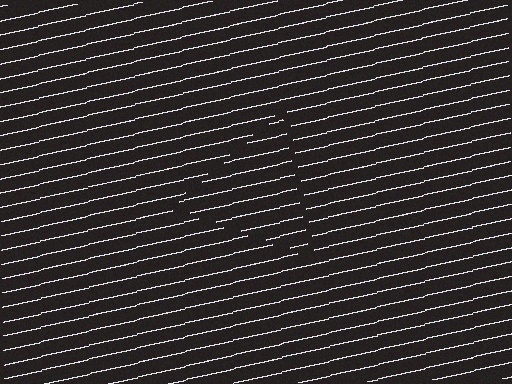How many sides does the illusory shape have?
3 sides — the line-ends trace a triangle.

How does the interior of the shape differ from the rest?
The interior of the shape contains the same grating, shifted by half a period — the contour is defined by the phase discontinuity where line-ends from the inner and outer gratings abut.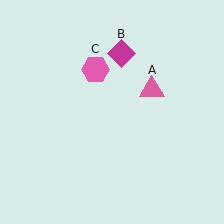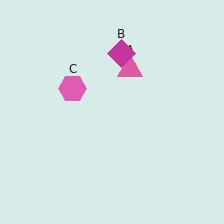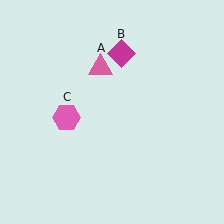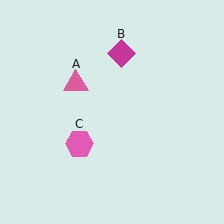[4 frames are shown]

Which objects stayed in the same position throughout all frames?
Magenta diamond (object B) remained stationary.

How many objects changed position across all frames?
2 objects changed position: pink triangle (object A), pink hexagon (object C).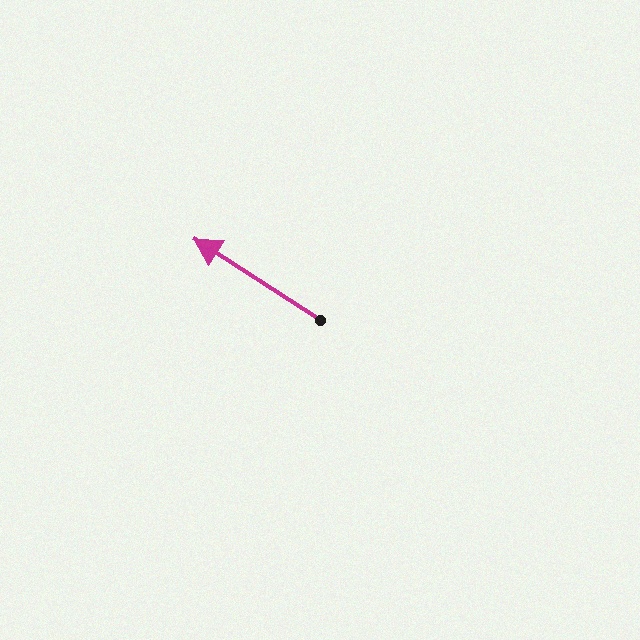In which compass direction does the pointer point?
Northwest.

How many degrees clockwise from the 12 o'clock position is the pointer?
Approximately 303 degrees.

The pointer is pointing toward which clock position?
Roughly 10 o'clock.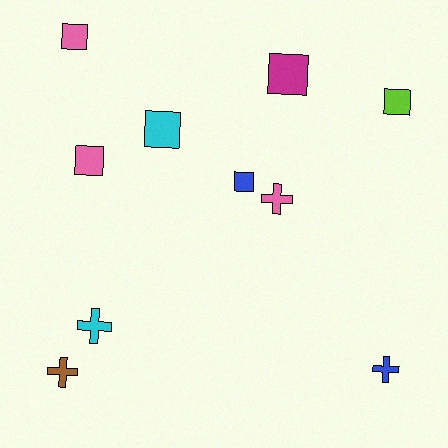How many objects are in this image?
There are 10 objects.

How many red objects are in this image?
There are no red objects.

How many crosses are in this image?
There are 4 crosses.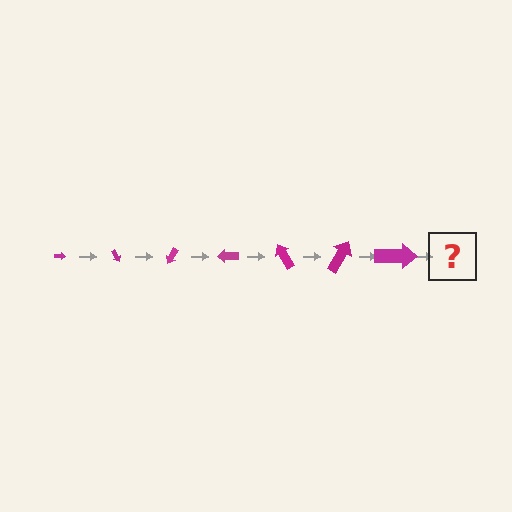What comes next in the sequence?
The next element should be an arrow, larger than the previous one and rotated 420 degrees from the start.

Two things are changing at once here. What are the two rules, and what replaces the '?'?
The two rules are that the arrow grows larger each step and it rotates 60 degrees each step. The '?' should be an arrow, larger than the previous one and rotated 420 degrees from the start.